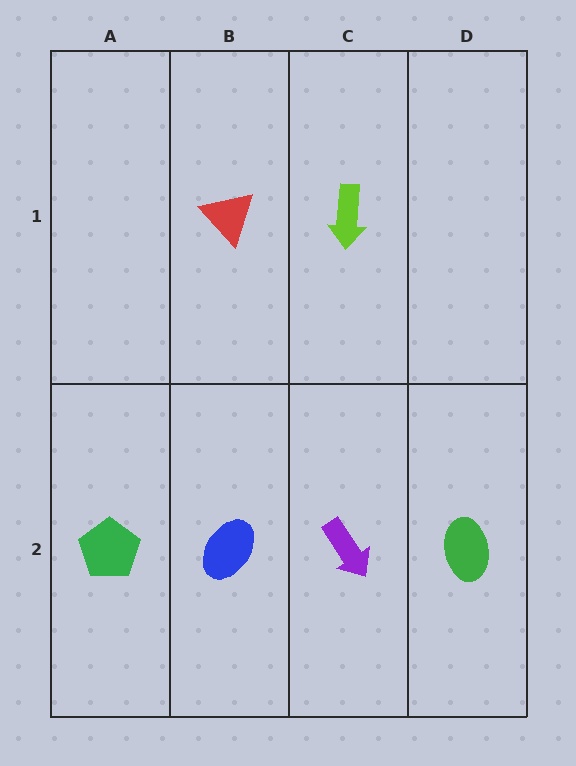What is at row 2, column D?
A green ellipse.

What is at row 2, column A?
A green pentagon.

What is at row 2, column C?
A purple arrow.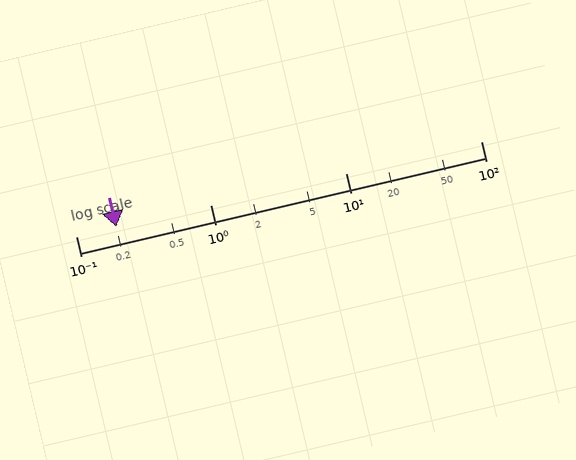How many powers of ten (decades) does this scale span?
The scale spans 3 decades, from 0.1 to 100.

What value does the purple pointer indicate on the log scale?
The pointer indicates approximately 0.2.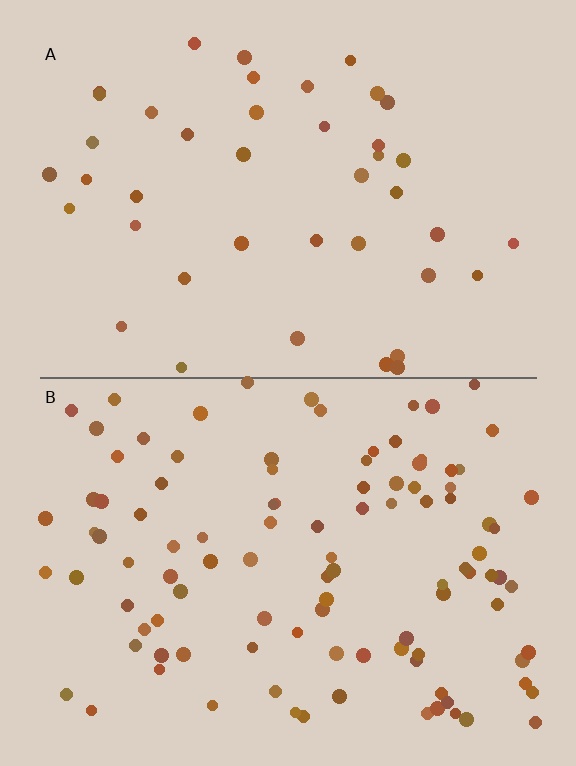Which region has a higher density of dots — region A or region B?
B (the bottom).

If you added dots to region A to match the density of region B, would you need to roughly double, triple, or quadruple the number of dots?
Approximately triple.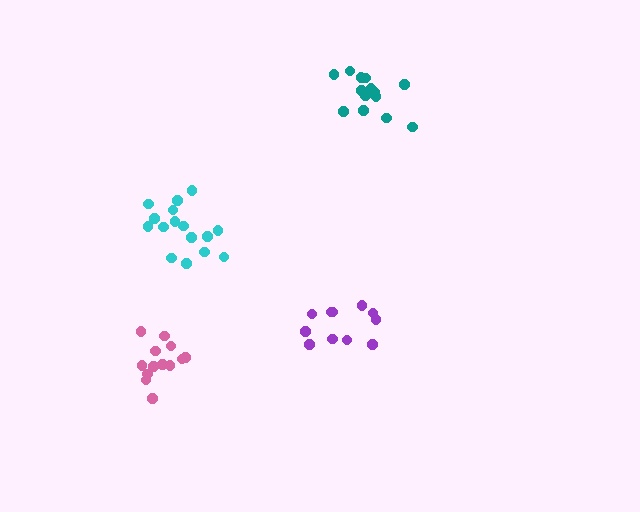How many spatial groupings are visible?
There are 4 spatial groupings.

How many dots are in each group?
Group 1: 11 dots, Group 2: 13 dots, Group 3: 16 dots, Group 4: 14 dots (54 total).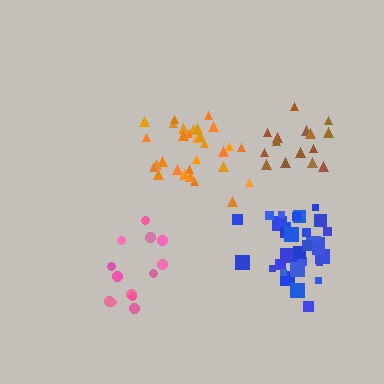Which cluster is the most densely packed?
Blue.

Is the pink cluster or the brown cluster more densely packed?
Brown.